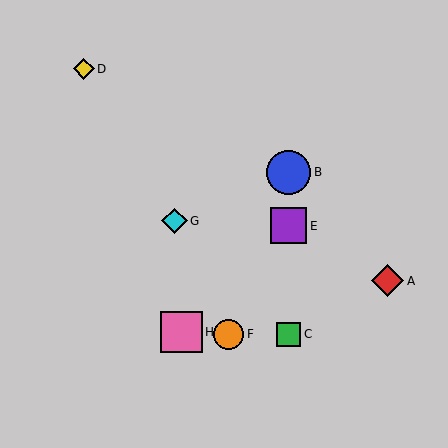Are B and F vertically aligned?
No, B is at x≈289 and F is at x≈229.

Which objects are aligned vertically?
Objects B, C, E are aligned vertically.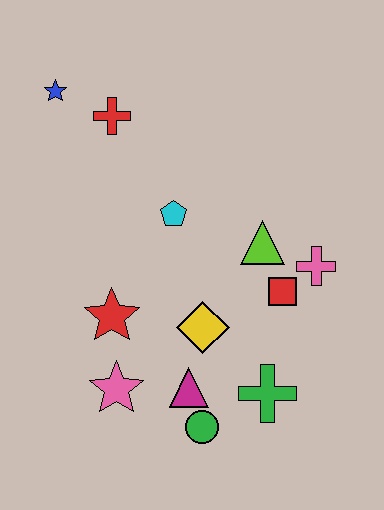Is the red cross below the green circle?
No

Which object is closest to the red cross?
The blue star is closest to the red cross.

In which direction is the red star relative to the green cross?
The red star is to the left of the green cross.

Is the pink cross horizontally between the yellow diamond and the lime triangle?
No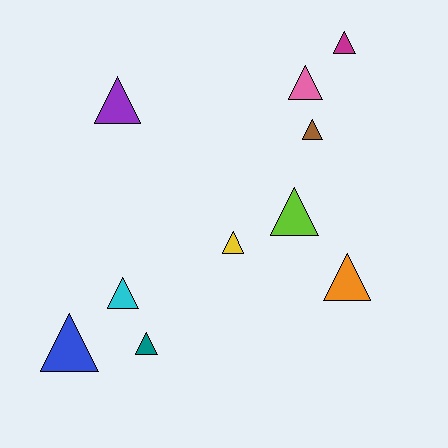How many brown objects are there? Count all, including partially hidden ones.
There is 1 brown object.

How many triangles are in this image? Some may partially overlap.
There are 10 triangles.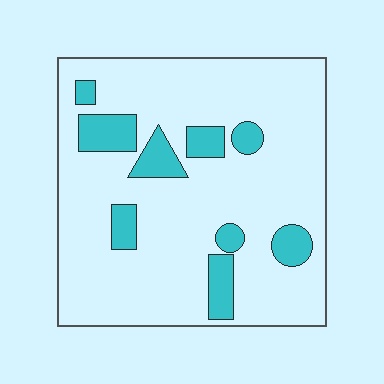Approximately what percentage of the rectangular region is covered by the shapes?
Approximately 15%.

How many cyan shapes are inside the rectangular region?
9.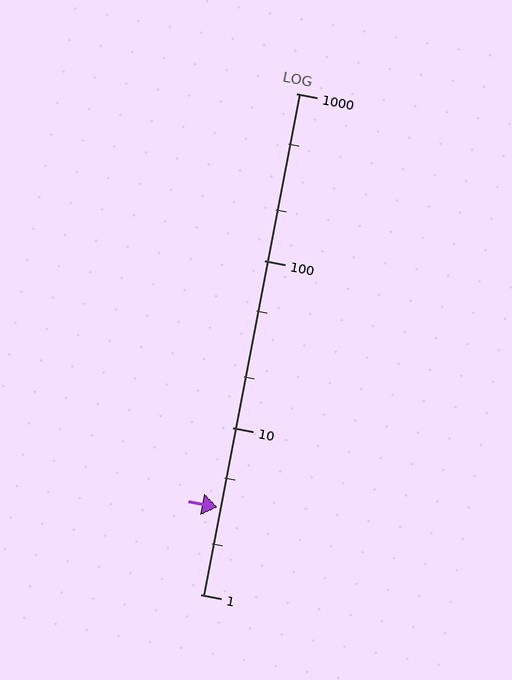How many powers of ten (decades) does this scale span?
The scale spans 3 decades, from 1 to 1000.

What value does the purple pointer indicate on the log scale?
The pointer indicates approximately 3.3.